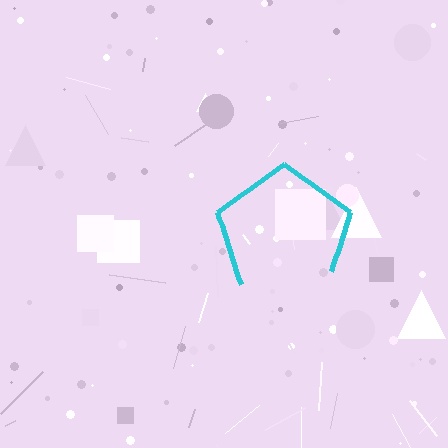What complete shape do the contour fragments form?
The contour fragments form a pentagon.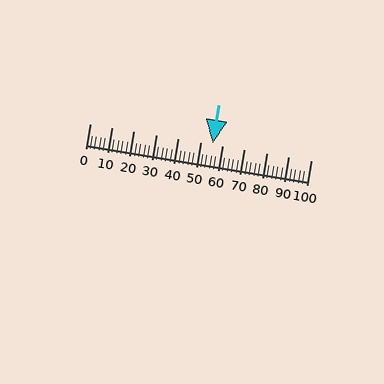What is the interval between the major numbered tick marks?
The major tick marks are spaced 10 units apart.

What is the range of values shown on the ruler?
The ruler shows values from 0 to 100.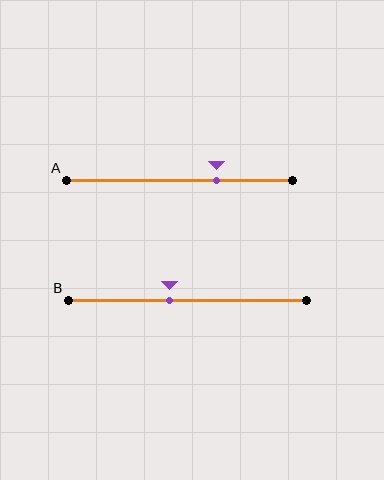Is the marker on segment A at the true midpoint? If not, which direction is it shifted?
No, the marker on segment A is shifted to the right by about 16% of the segment length.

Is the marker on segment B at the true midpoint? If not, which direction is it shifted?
No, the marker on segment B is shifted to the left by about 7% of the segment length.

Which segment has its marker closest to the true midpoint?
Segment B has its marker closest to the true midpoint.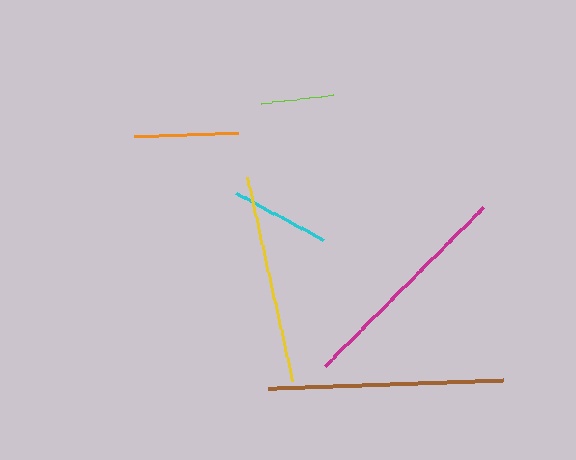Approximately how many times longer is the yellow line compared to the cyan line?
The yellow line is approximately 2.1 times the length of the cyan line.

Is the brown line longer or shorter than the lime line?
The brown line is longer than the lime line.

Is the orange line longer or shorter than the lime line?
The orange line is longer than the lime line.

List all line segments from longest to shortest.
From longest to shortest: brown, magenta, yellow, orange, cyan, lime.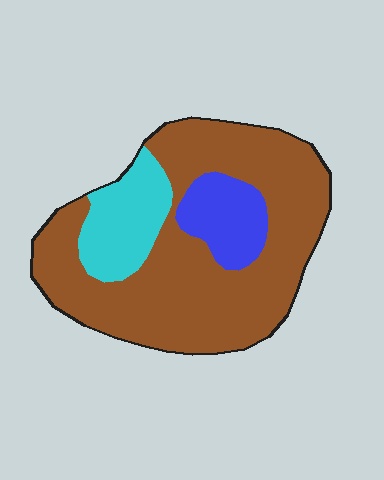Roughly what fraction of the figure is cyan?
Cyan takes up about one sixth (1/6) of the figure.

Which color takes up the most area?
Brown, at roughly 70%.